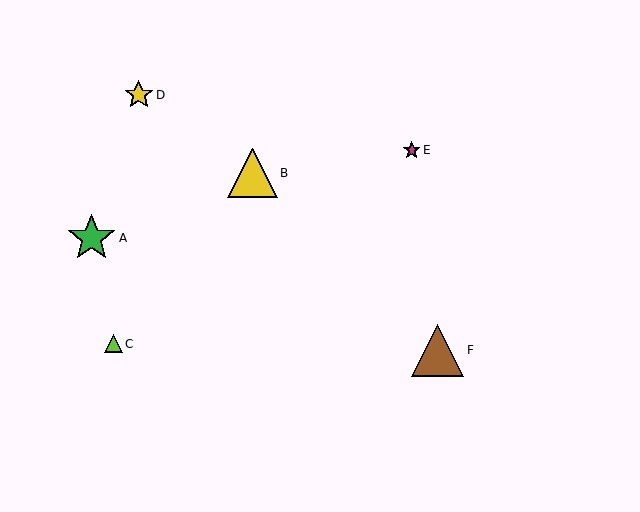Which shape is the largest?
The brown triangle (labeled F) is the largest.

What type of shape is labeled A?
Shape A is a green star.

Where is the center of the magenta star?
The center of the magenta star is at (412, 150).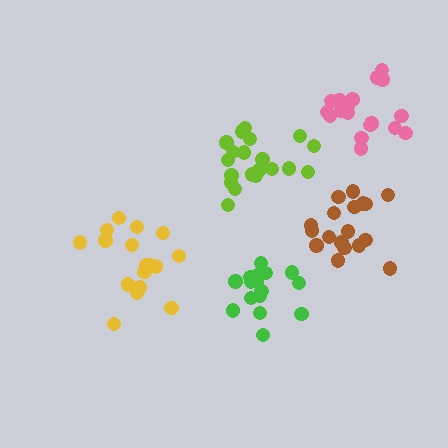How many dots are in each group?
Group 1: 18 dots, Group 2: 17 dots, Group 3: 20 dots, Group 4: 18 dots, Group 5: 17 dots (90 total).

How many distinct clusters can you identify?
There are 5 distinct clusters.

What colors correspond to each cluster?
The clusters are colored: pink, yellow, lime, brown, green.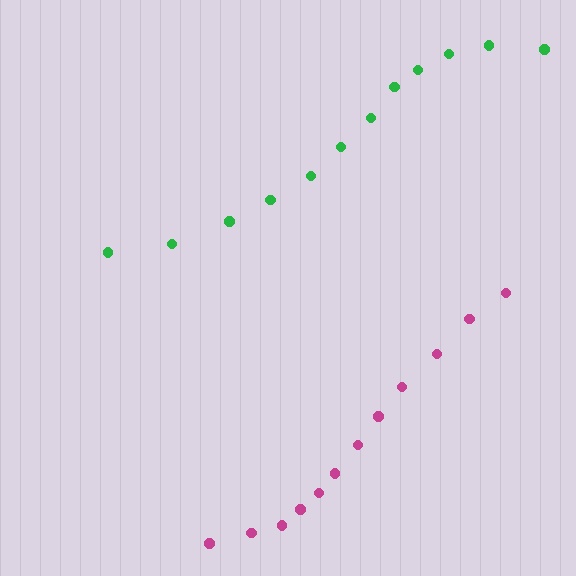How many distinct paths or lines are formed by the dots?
There are 2 distinct paths.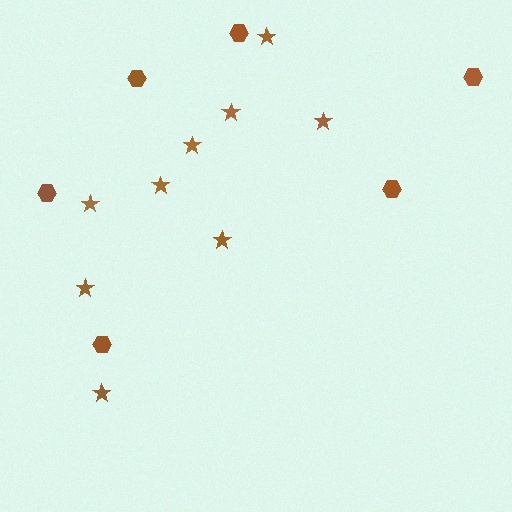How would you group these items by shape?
There are 2 groups: one group of stars (9) and one group of hexagons (6).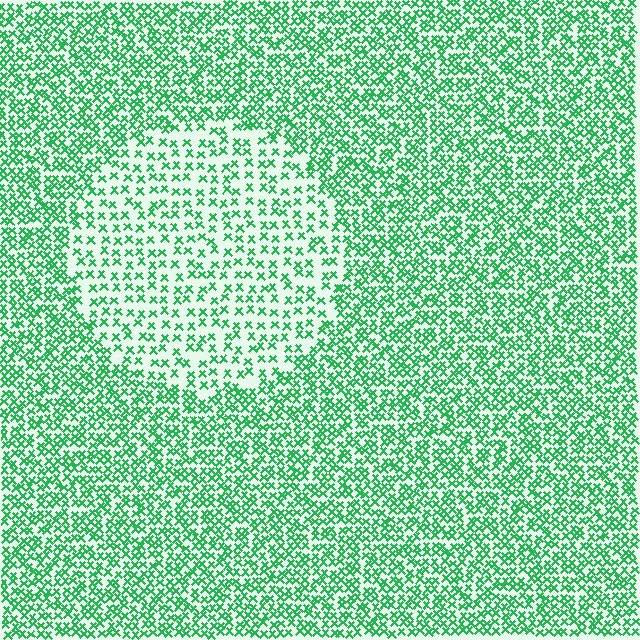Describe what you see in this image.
The image contains small green elements arranged at two different densities. A circle-shaped region is visible where the elements are less densely packed than the surrounding area.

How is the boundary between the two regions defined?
The boundary is defined by a change in element density (approximately 2.0x ratio). All elements are the same color, size, and shape.